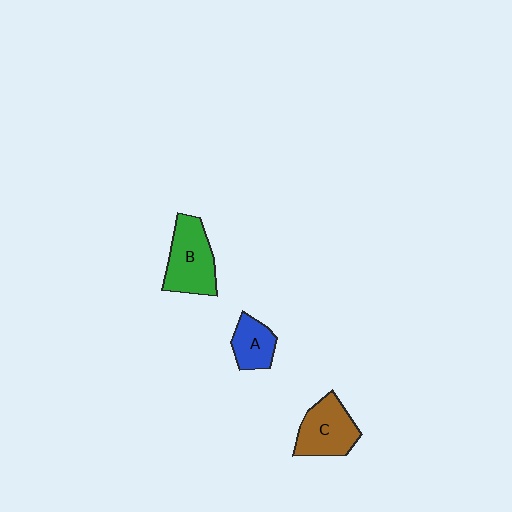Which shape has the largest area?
Shape B (green).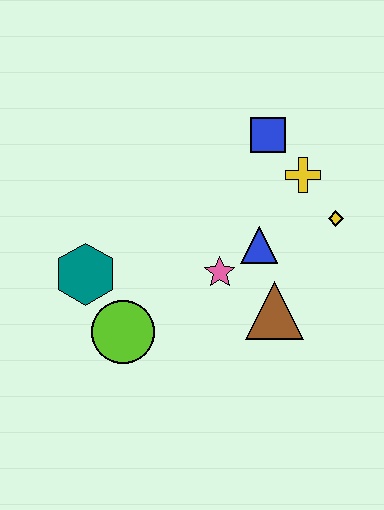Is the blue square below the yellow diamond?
No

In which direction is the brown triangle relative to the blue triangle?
The brown triangle is below the blue triangle.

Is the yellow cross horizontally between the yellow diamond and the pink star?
Yes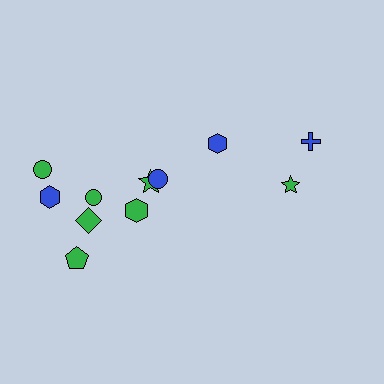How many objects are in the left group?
There are 8 objects.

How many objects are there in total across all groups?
There are 11 objects.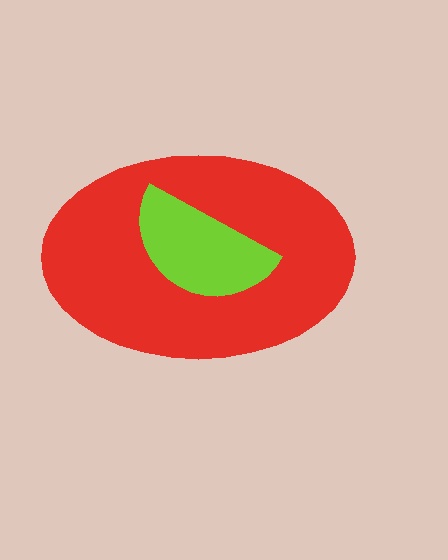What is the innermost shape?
The lime semicircle.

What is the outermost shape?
The red ellipse.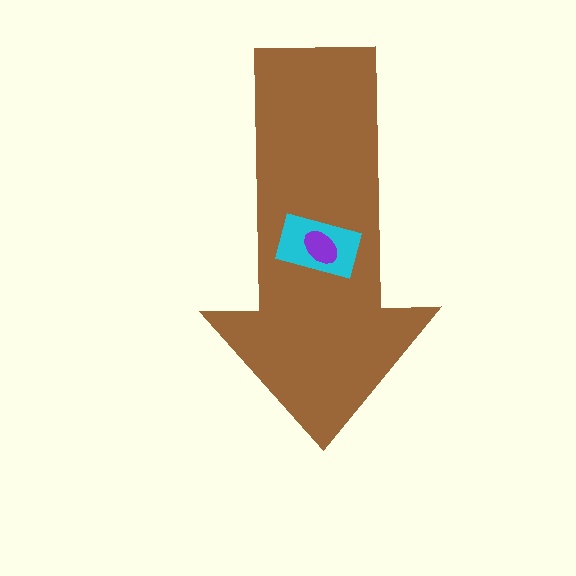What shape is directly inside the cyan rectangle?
The purple ellipse.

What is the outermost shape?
The brown arrow.